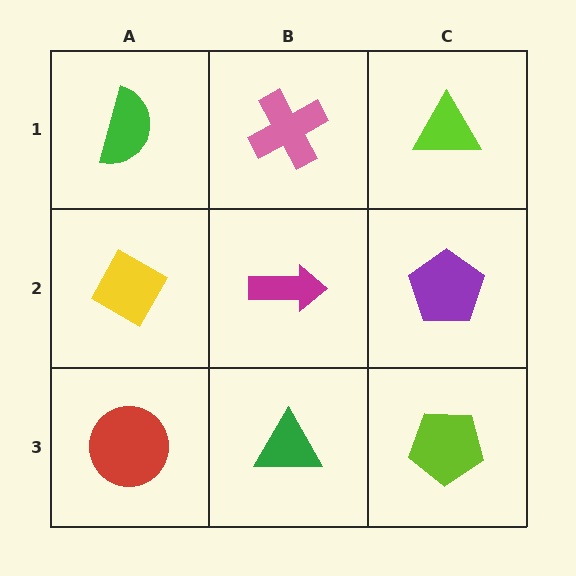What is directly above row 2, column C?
A lime triangle.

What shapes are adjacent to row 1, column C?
A purple pentagon (row 2, column C), a pink cross (row 1, column B).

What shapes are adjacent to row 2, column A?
A green semicircle (row 1, column A), a red circle (row 3, column A), a magenta arrow (row 2, column B).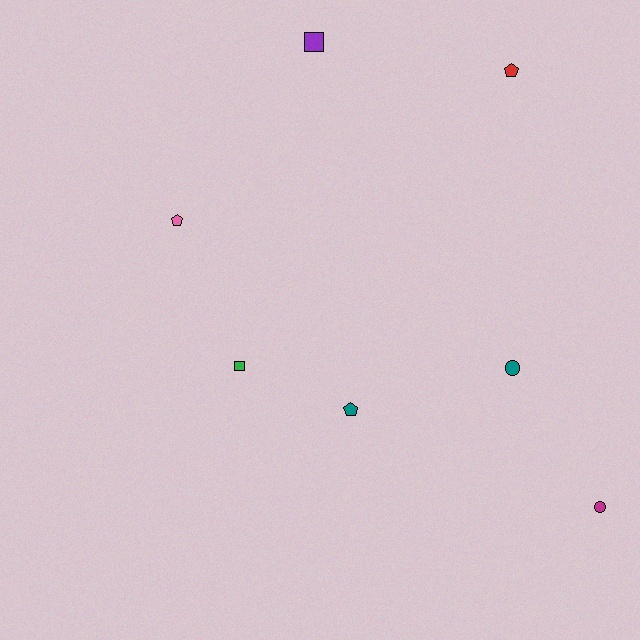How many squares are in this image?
There are 2 squares.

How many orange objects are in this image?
There are no orange objects.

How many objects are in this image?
There are 7 objects.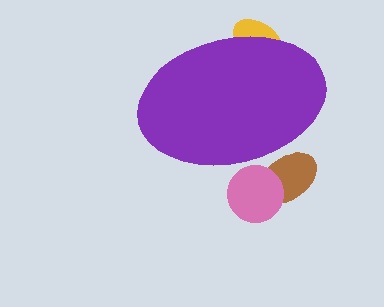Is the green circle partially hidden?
Yes, the green circle is partially hidden behind the purple ellipse.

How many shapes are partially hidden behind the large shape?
4 shapes are partially hidden.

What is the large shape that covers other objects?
A purple ellipse.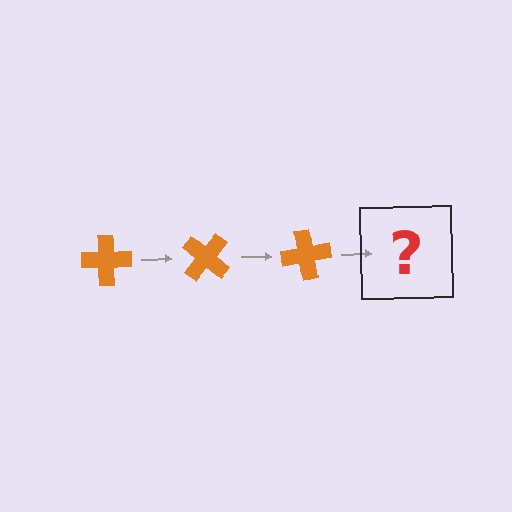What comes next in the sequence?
The next element should be an orange cross rotated 120 degrees.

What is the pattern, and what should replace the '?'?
The pattern is that the cross rotates 40 degrees each step. The '?' should be an orange cross rotated 120 degrees.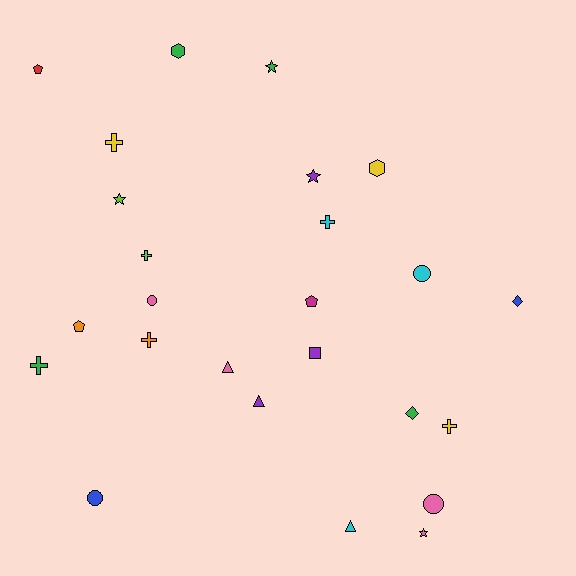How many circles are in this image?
There are 4 circles.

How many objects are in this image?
There are 25 objects.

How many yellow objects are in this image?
There are 3 yellow objects.